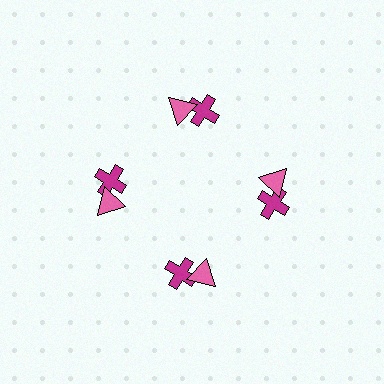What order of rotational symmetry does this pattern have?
This pattern has 4-fold rotational symmetry.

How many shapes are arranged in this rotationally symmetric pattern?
There are 8 shapes, arranged in 4 groups of 2.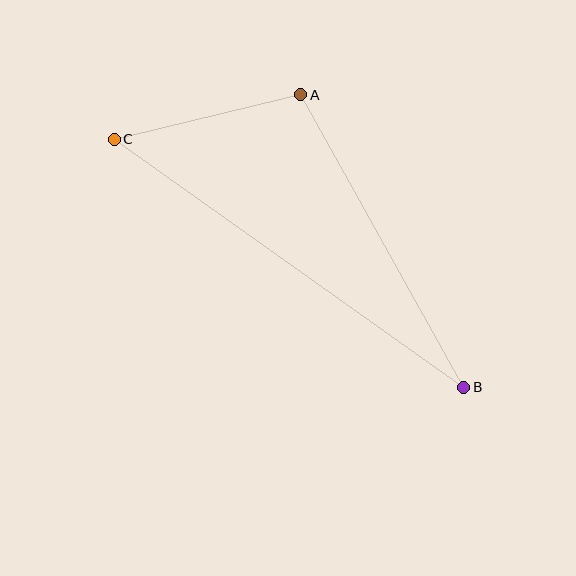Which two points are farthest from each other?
Points B and C are farthest from each other.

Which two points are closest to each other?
Points A and C are closest to each other.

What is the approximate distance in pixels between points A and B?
The distance between A and B is approximately 335 pixels.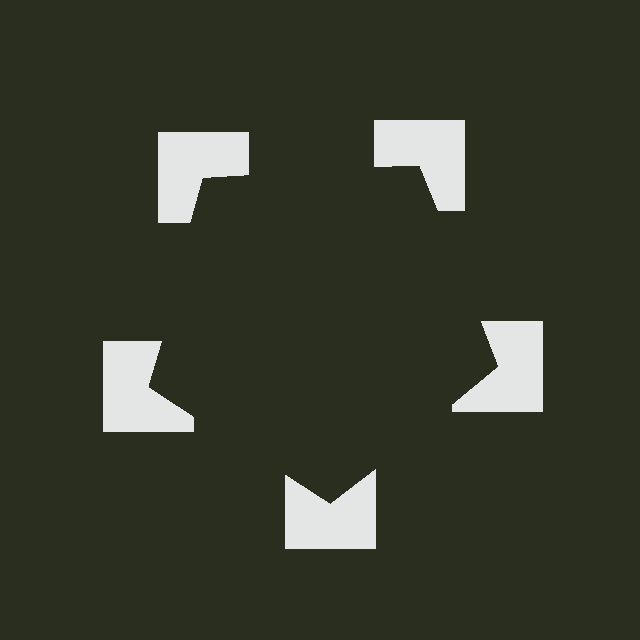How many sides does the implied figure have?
5 sides.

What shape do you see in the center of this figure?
An illusory pentagon — its edges are inferred from the aligned wedge cuts in the notched squares, not physically drawn.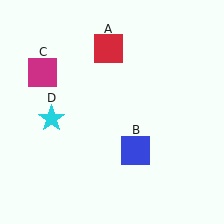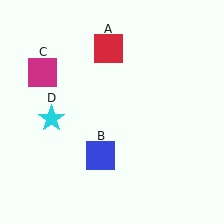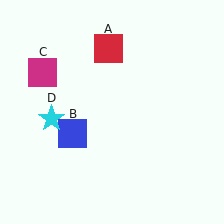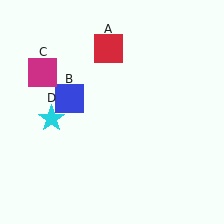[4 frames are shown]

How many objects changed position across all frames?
1 object changed position: blue square (object B).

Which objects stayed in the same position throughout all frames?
Red square (object A) and magenta square (object C) and cyan star (object D) remained stationary.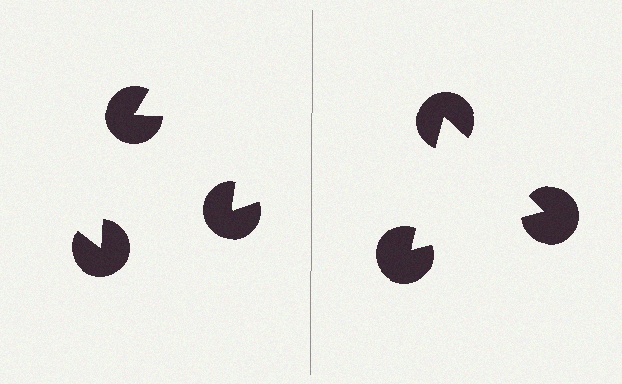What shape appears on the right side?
An illusory triangle.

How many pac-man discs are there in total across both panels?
6 — 3 on each side.